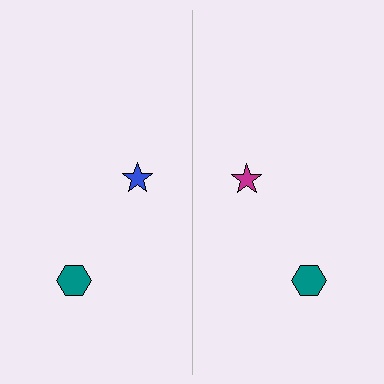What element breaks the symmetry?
The magenta star on the right side breaks the symmetry — its mirror counterpart is blue.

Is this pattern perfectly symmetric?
No, the pattern is not perfectly symmetric. The magenta star on the right side breaks the symmetry — its mirror counterpart is blue.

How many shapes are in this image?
There are 4 shapes in this image.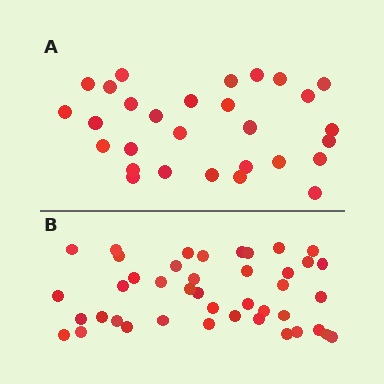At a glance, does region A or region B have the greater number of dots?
Region B (the bottom region) has more dots.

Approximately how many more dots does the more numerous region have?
Region B has approximately 15 more dots than region A.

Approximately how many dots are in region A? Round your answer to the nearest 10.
About 30 dots. (The exact count is 29, which rounds to 30.)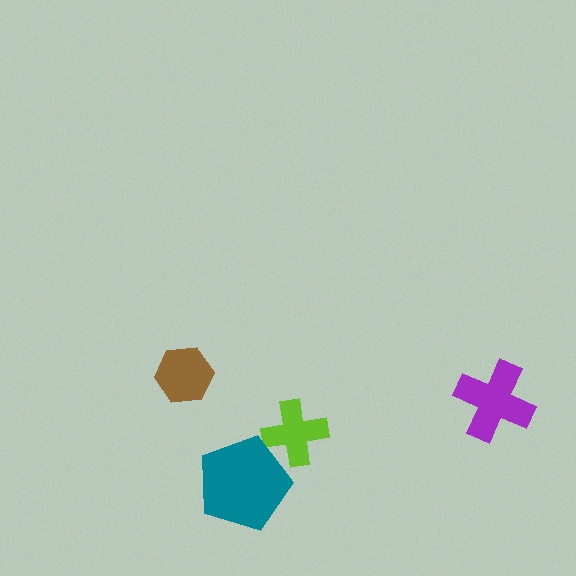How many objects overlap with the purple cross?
0 objects overlap with the purple cross.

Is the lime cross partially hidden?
Yes, it is partially covered by another shape.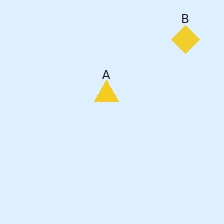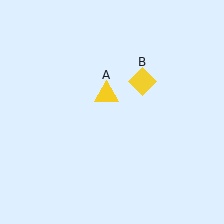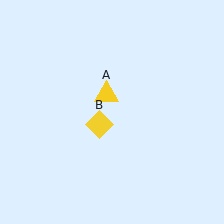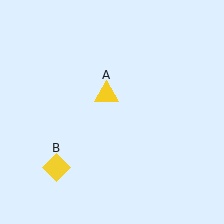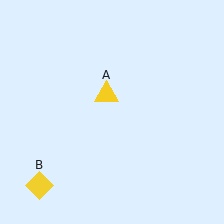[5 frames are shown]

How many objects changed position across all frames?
1 object changed position: yellow diamond (object B).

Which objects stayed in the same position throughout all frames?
Yellow triangle (object A) remained stationary.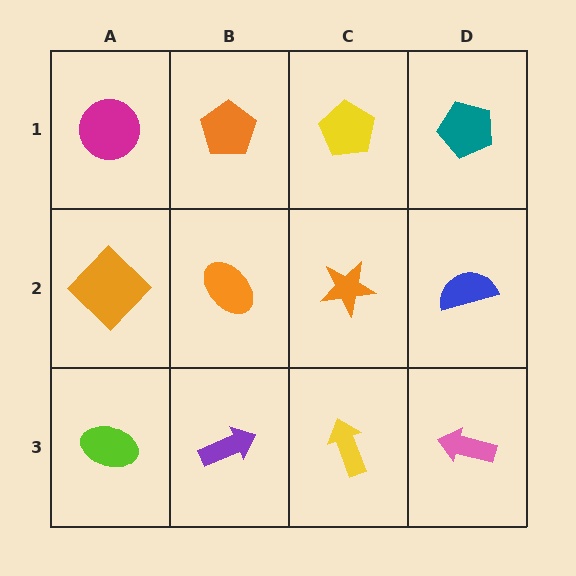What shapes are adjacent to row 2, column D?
A teal pentagon (row 1, column D), a pink arrow (row 3, column D), an orange star (row 2, column C).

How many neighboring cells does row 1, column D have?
2.